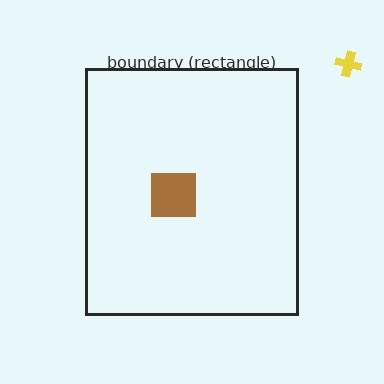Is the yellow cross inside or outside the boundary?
Outside.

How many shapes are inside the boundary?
1 inside, 1 outside.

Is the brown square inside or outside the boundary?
Inside.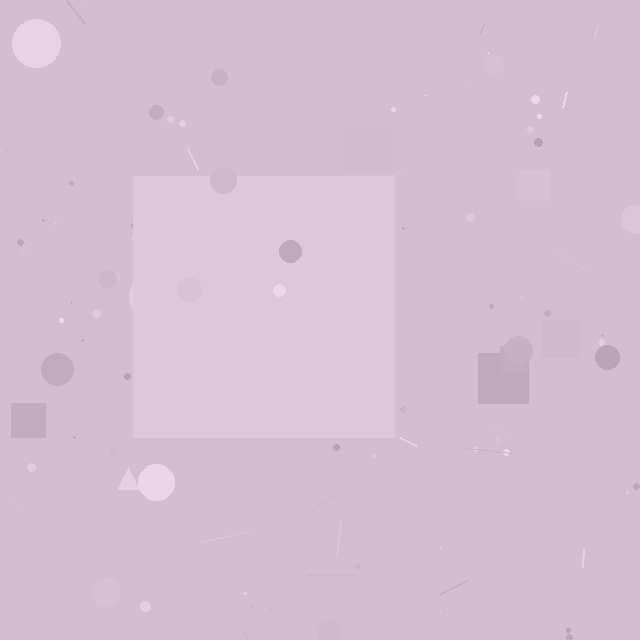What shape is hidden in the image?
A square is hidden in the image.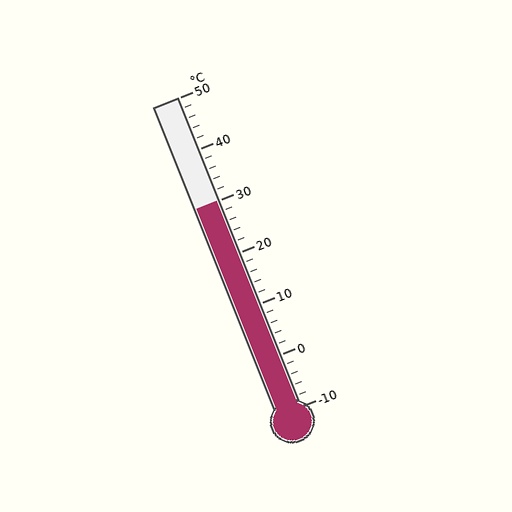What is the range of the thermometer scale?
The thermometer scale ranges from -10°C to 50°C.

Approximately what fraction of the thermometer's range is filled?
The thermometer is filled to approximately 65% of its range.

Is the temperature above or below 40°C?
The temperature is below 40°C.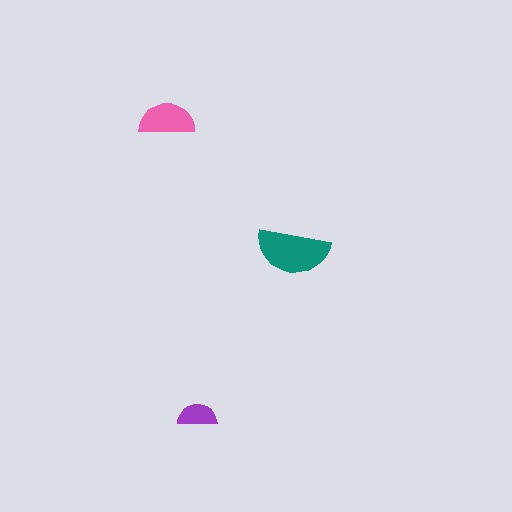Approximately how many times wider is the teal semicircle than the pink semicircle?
About 1.5 times wider.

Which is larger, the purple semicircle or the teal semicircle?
The teal one.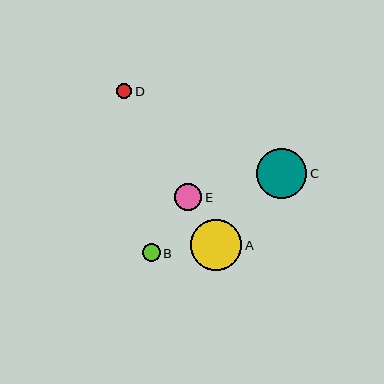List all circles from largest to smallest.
From largest to smallest: A, C, E, B, D.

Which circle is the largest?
Circle A is the largest with a size of approximately 51 pixels.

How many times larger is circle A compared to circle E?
Circle A is approximately 1.9 times the size of circle E.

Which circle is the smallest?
Circle D is the smallest with a size of approximately 16 pixels.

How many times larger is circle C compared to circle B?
Circle C is approximately 2.8 times the size of circle B.